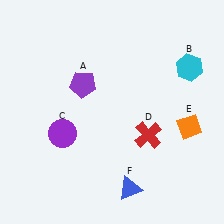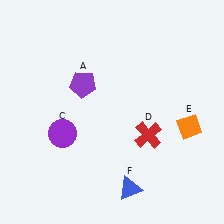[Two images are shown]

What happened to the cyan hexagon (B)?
The cyan hexagon (B) was removed in Image 2. It was in the top-right area of Image 1.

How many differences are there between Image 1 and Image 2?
There is 1 difference between the two images.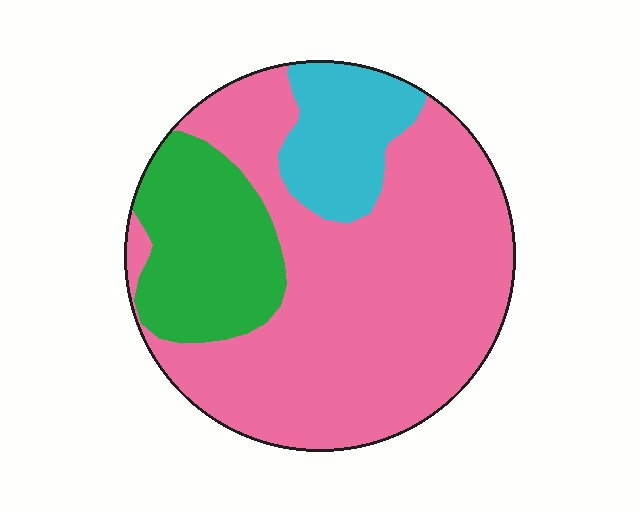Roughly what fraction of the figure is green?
Green takes up about one fifth (1/5) of the figure.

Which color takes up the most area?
Pink, at roughly 65%.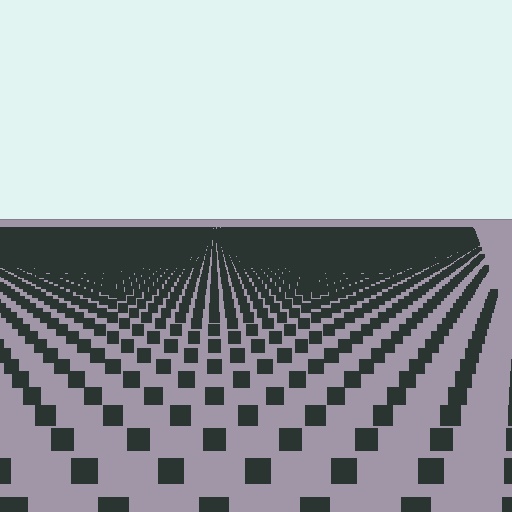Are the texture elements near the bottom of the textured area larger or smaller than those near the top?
Larger. Near the bottom, elements are closer to the viewer and appear at a bigger on-screen size.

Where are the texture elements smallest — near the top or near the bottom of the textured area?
Near the top.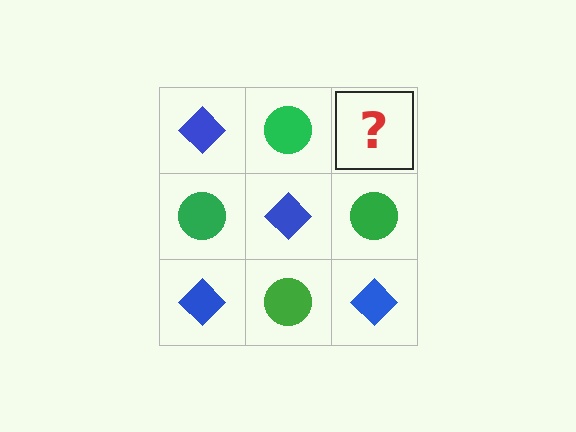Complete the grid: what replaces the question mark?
The question mark should be replaced with a blue diamond.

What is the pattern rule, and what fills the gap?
The rule is that it alternates blue diamond and green circle in a checkerboard pattern. The gap should be filled with a blue diamond.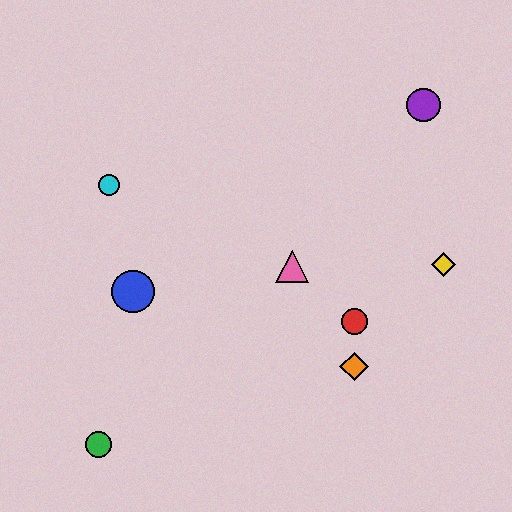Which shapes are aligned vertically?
The red circle, the orange diamond are aligned vertically.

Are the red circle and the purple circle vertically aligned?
No, the red circle is at x≈354 and the purple circle is at x≈424.